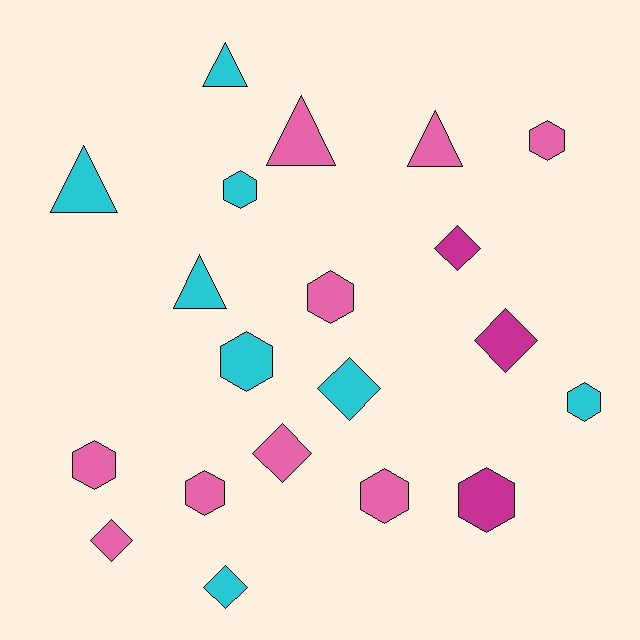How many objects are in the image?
There are 20 objects.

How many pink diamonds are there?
There are 2 pink diamonds.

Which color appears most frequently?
Pink, with 9 objects.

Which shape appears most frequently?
Hexagon, with 9 objects.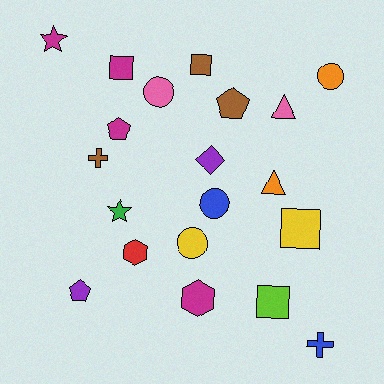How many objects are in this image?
There are 20 objects.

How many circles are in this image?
There are 4 circles.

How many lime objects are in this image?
There is 1 lime object.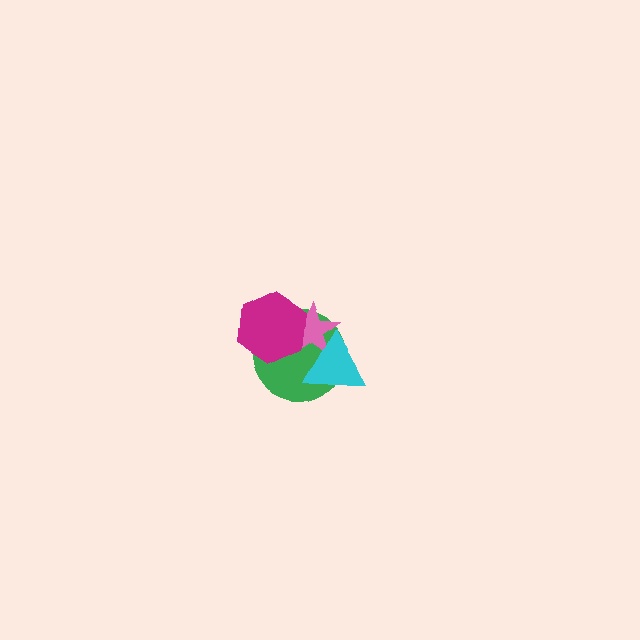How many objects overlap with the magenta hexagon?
2 objects overlap with the magenta hexagon.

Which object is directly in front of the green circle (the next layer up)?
The pink star is directly in front of the green circle.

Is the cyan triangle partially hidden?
No, no other shape covers it.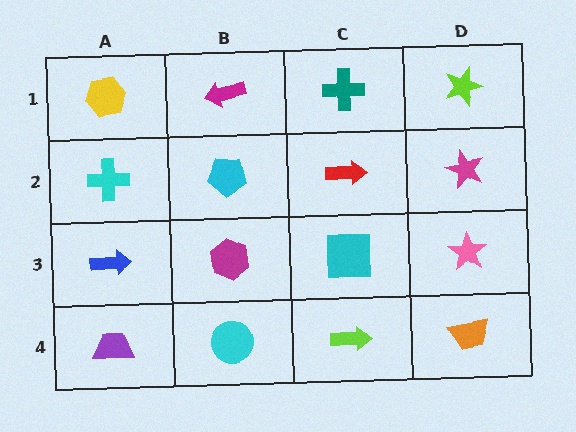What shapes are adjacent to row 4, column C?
A cyan square (row 3, column C), a cyan circle (row 4, column B), an orange trapezoid (row 4, column D).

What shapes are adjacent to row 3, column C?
A red arrow (row 2, column C), a lime arrow (row 4, column C), a magenta hexagon (row 3, column B), a pink star (row 3, column D).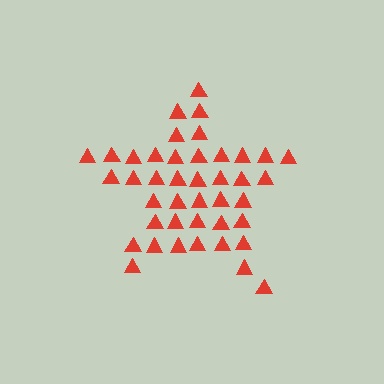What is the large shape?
The large shape is a star.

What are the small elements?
The small elements are triangles.